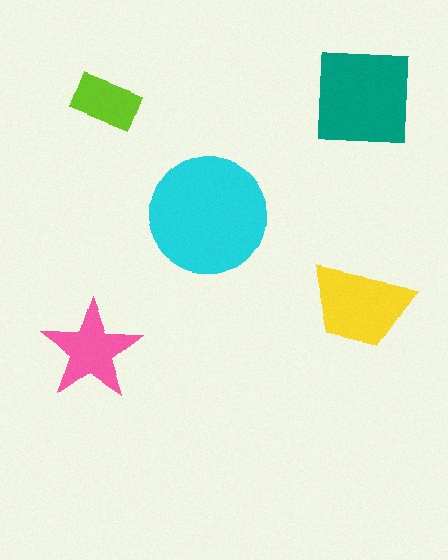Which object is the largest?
The cyan circle.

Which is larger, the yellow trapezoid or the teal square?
The teal square.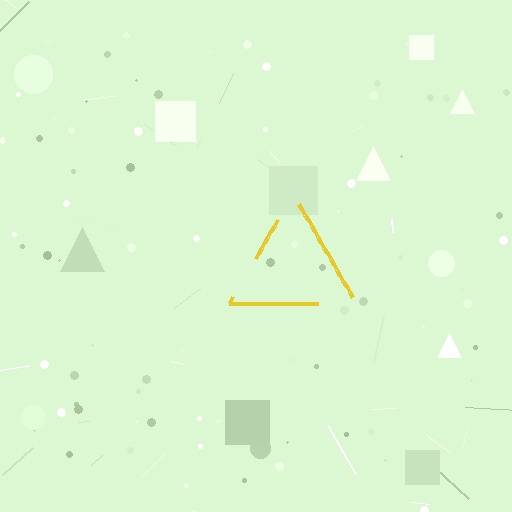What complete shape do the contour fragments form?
The contour fragments form a triangle.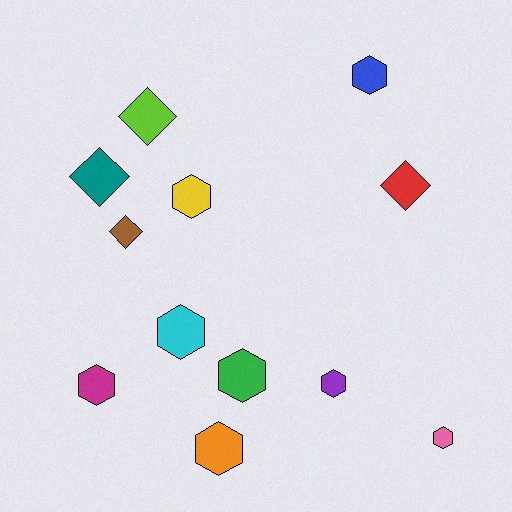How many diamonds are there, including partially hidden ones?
There are 4 diamonds.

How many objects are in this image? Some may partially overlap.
There are 12 objects.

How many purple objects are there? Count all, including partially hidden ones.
There is 1 purple object.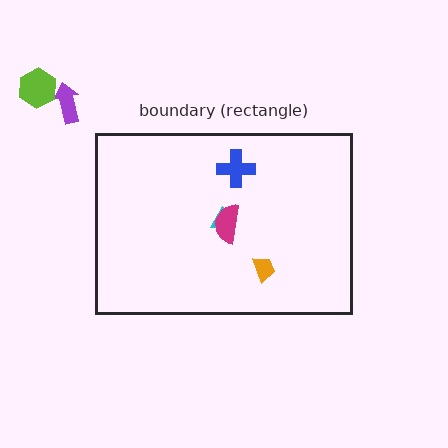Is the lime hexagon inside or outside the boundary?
Outside.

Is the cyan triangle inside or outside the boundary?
Inside.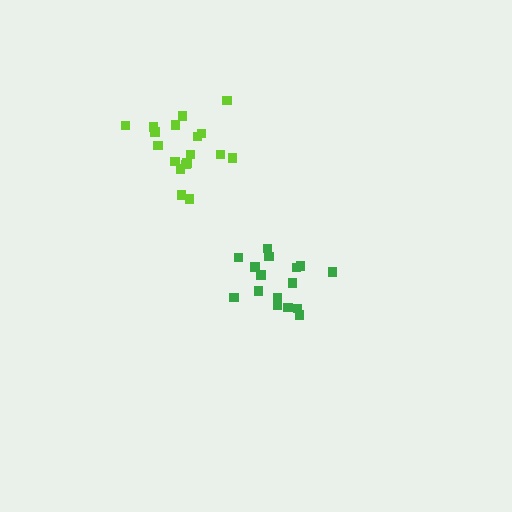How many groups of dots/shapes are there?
There are 2 groups.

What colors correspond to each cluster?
The clusters are colored: lime, green.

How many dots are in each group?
Group 1: 18 dots, Group 2: 16 dots (34 total).